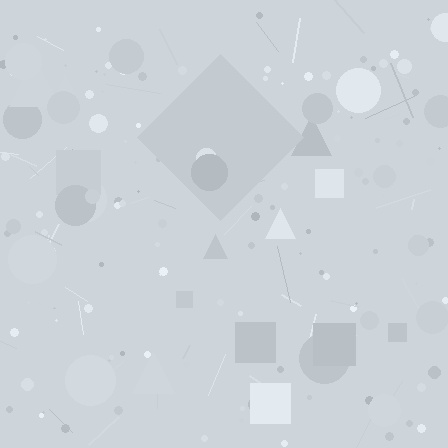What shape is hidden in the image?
A diamond is hidden in the image.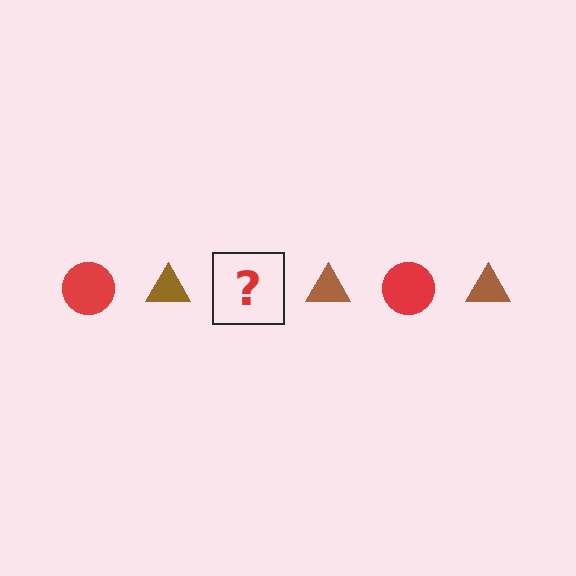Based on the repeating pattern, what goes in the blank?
The blank should be a red circle.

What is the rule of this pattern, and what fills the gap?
The rule is that the pattern alternates between red circle and brown triangle. The gap should be filled with a red circle.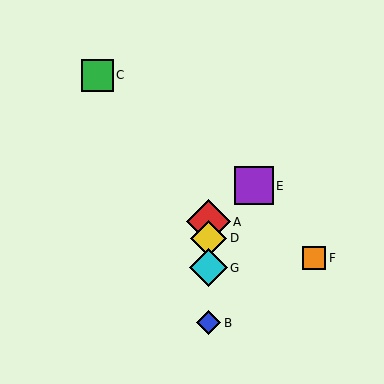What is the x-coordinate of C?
Object C is at x≈97.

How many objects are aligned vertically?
4 objects (A, B, D, G) are aligned vertically.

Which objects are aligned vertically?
Objects A, B, D, G are aligned vertically.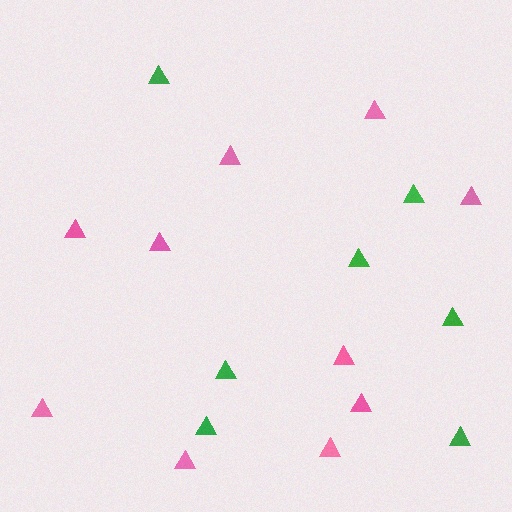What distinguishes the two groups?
There are 2 groups: one group of green triangles (7) and one group of pink triangles (10).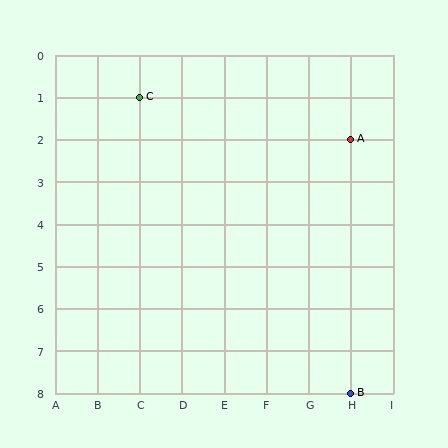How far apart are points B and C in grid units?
Points B and C are 5 columns and 7 rows apart (about 8.6 grid units diagonally).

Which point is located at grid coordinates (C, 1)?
Point C is at (C, 1).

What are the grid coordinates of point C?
Point C is at grid coordinates (C, 1).